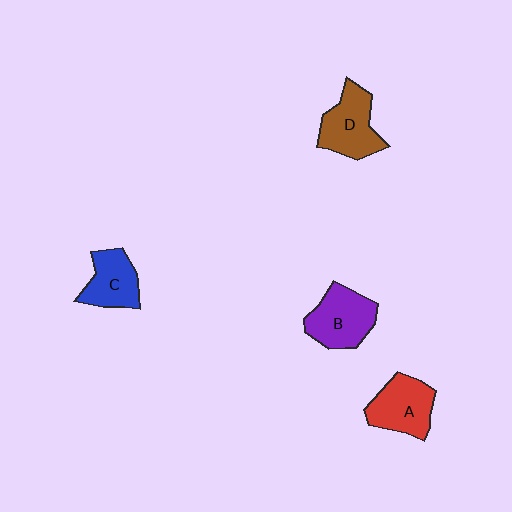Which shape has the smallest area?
Shape C (blue).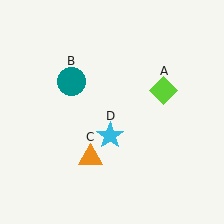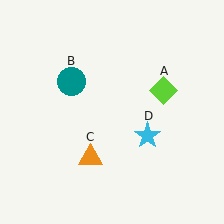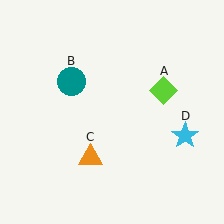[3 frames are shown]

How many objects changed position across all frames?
1 object changed position: cyan star (object D).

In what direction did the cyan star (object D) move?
The cyan star (object D) moved right.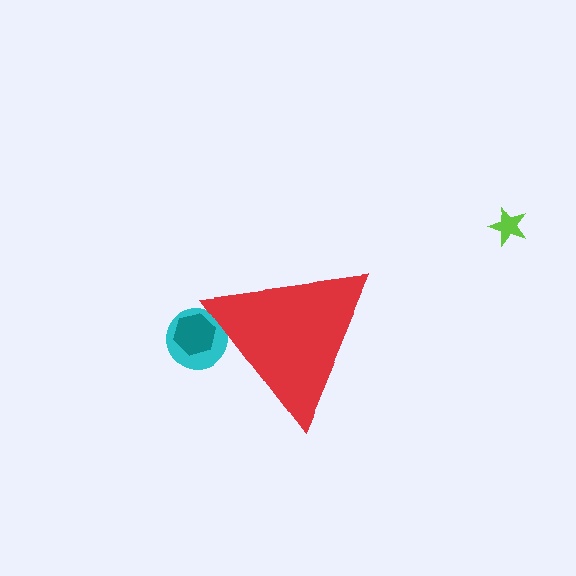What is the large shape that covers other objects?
A red triangle.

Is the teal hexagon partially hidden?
Yes, the teal hexagon is partially hidden behind the red triangle.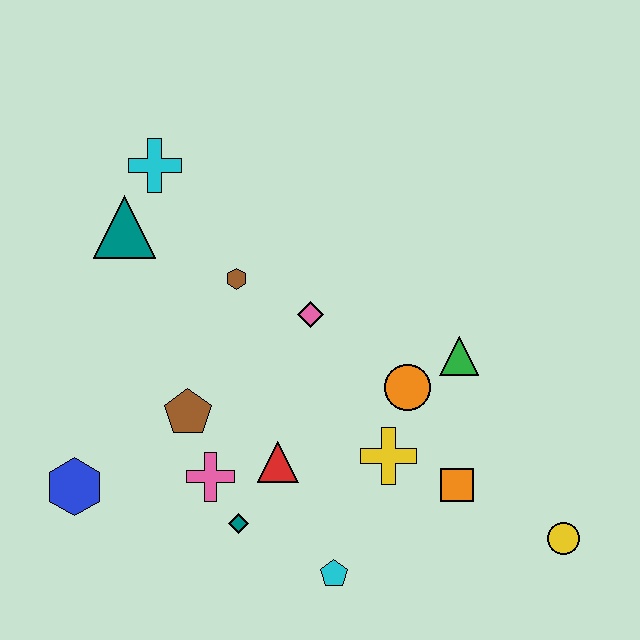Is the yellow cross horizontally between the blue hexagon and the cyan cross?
No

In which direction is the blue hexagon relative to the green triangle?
The blue hexagon is to the left of the green triangle.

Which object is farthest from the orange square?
The cyan cross is farthest from the orange square.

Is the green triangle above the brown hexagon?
No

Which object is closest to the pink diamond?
The brown hexagon is closest to the pink diamond.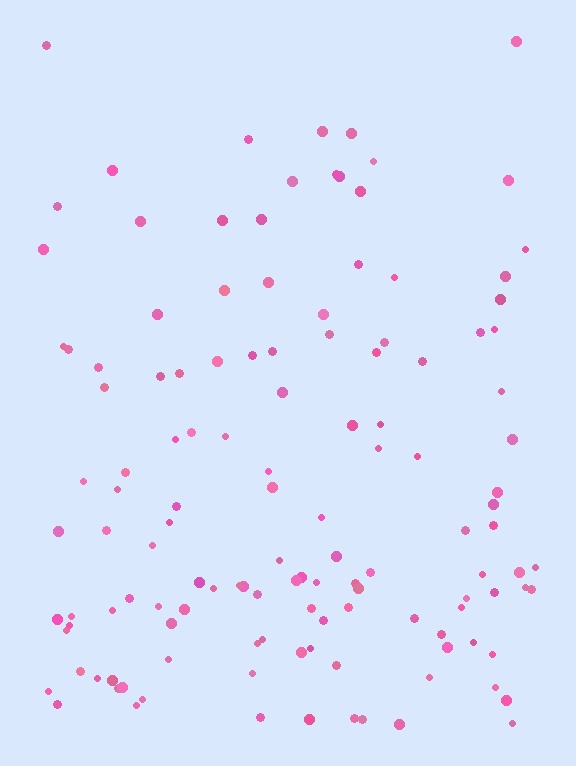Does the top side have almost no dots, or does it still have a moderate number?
Still a moderate number, just noticeably fewer than the bottom.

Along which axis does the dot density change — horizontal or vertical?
Vertical.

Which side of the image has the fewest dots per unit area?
The top.